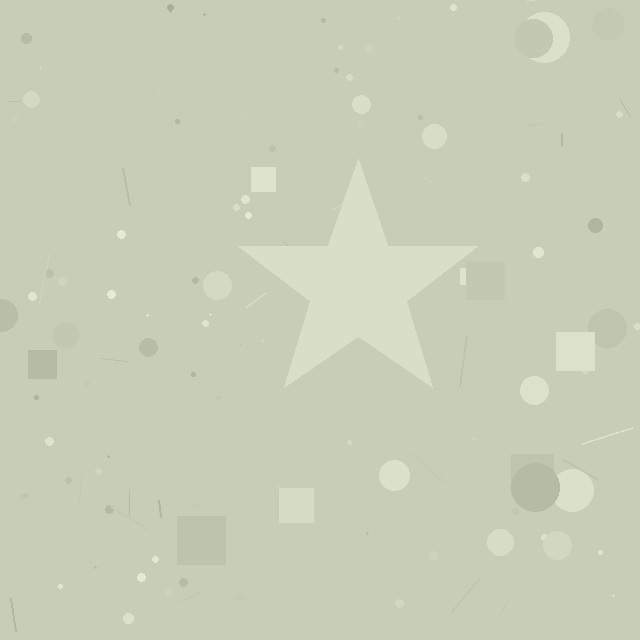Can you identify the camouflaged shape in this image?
The camouflaged shape is a star.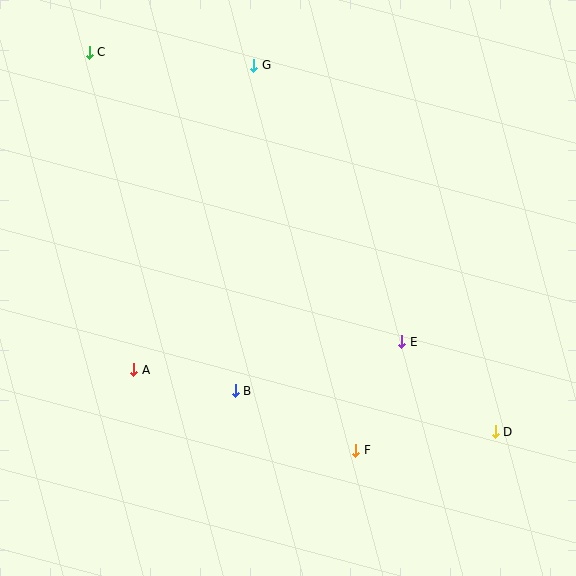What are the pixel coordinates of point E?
Point E is at (402, 342).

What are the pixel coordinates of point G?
Point G is at (254, 65).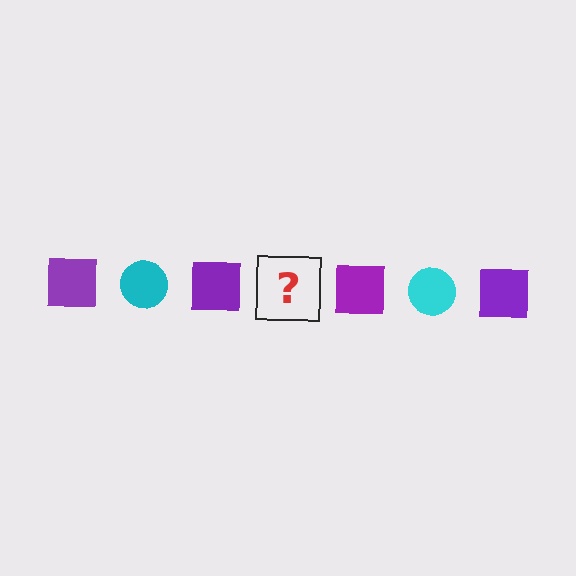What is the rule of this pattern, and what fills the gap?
The rule is that the pattern alternates between purple square and cyan circle. The gap should be filled with a cyan circle.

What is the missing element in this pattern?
The missing element is a cyan circle.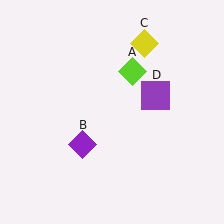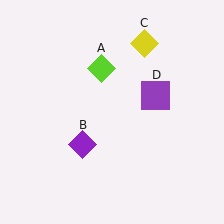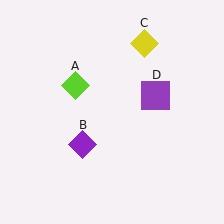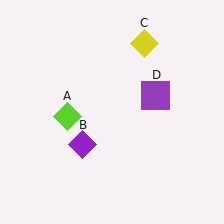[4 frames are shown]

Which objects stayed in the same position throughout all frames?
Purple diamond (object B) and yellow diamond (object C) and purple square (object D) remained stationary.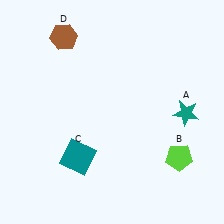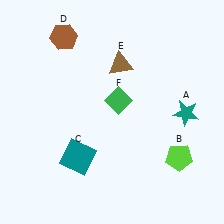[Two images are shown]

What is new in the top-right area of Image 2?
A green diamond (F) was added in the top-right area of Image 2.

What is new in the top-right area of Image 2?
A brown triangle (E) was added in the top-right area of Image 2.